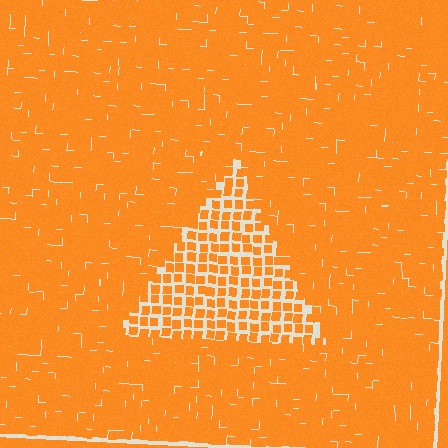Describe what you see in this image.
The image contains small orange elements arranged at two different densities. A triangle-shaped region is visible where the elements are less densely packed than the surrounding area.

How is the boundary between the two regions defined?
The boundary is defined by a change in element density (approximately 1.9x ratio). All elements are the same color, size, and shape.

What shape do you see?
I see a triangle.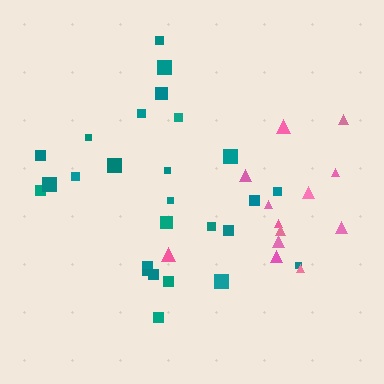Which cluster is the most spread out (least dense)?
Pink.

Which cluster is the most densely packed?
Teal.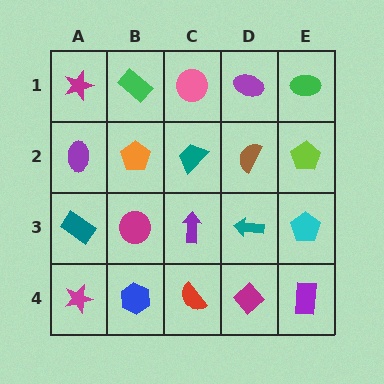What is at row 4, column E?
A purple rectangle.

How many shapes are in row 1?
5 shapes.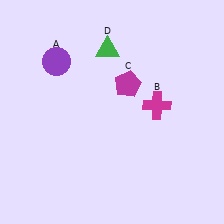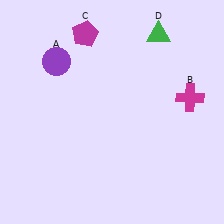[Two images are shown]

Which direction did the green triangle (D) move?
The green triangle (D) moved right.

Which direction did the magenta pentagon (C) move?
The magenta pentagon (C) moved up.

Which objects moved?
The objects that moved are: the magenta cross (B), the magenta pentagon (C), the green triangle (D).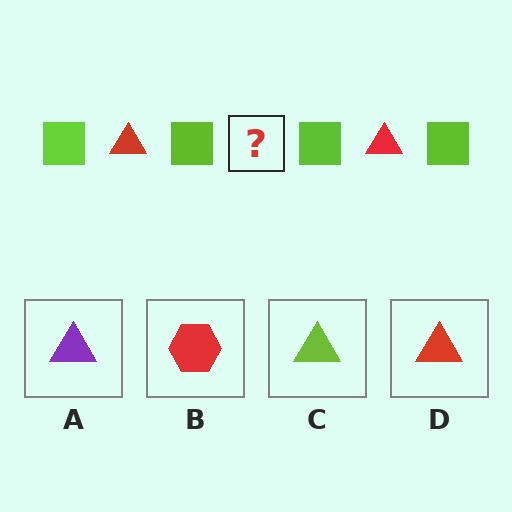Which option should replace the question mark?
Option D.